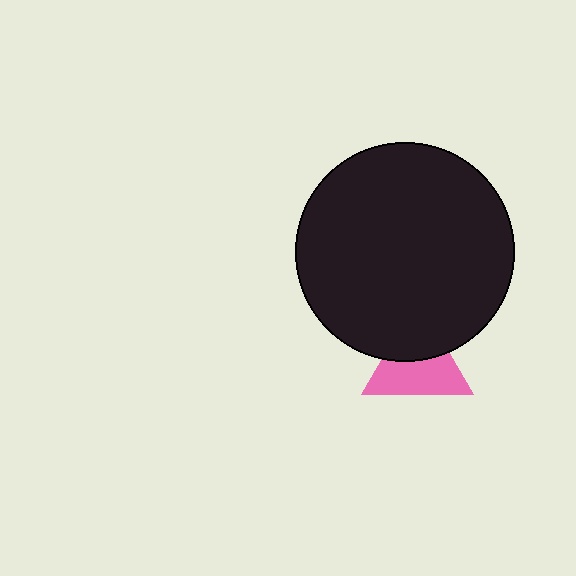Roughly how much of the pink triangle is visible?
About half of it is visible (roughly 60%).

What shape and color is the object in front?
The object in front is a black circle.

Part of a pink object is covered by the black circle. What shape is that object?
It is a triangle.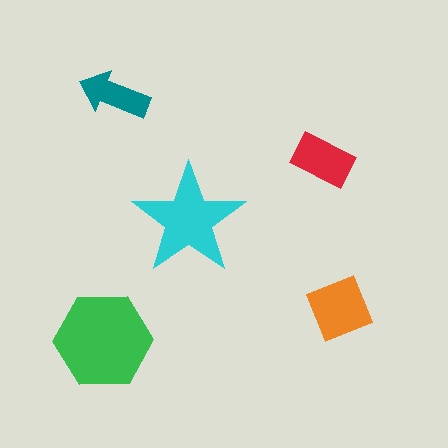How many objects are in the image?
There are 5 objects in the image.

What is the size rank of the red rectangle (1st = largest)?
4th.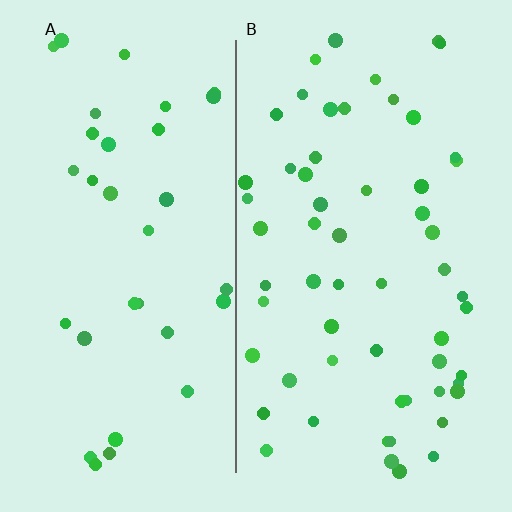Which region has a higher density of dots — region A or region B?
B (the right).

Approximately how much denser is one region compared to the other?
Approximately 1.7× — region B over region A.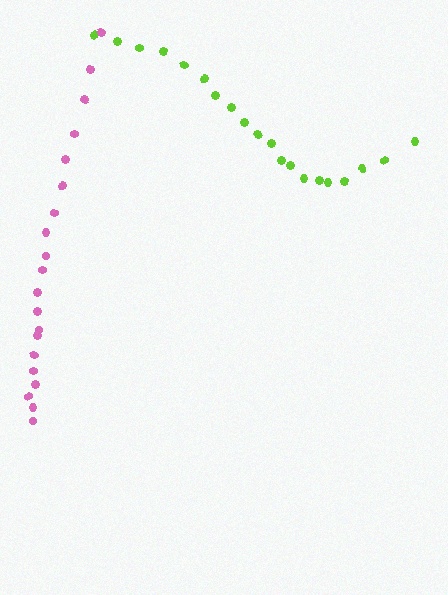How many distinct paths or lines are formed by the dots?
There are 2 distinct paths.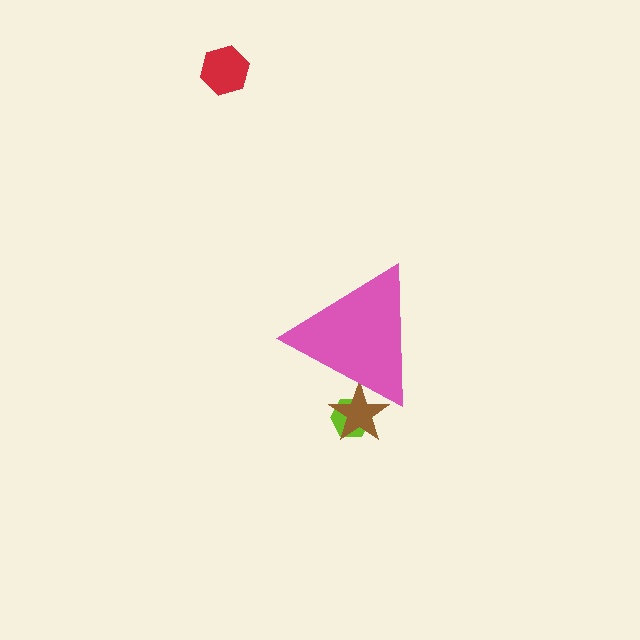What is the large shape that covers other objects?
A pink triangle.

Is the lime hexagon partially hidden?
Yes, the lime hexagon is partially hidden behind the pink triangle.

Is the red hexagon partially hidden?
No, the red hexagon is fully visible.